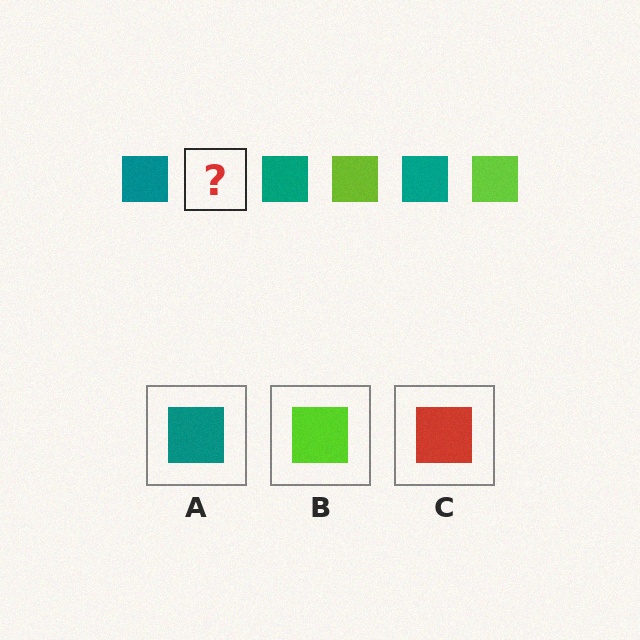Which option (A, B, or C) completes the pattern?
B.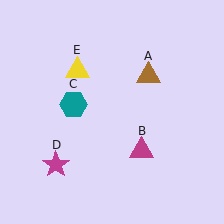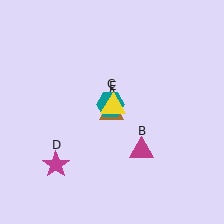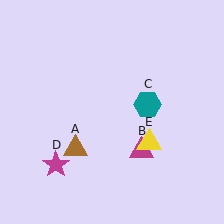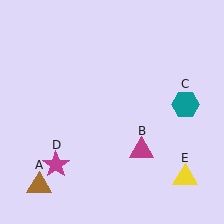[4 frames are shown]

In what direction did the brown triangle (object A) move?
The brown triangle (object A) moved down and to the left.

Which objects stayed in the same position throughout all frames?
Magenta triangle (object B) and magenta star (object D) remained stationary.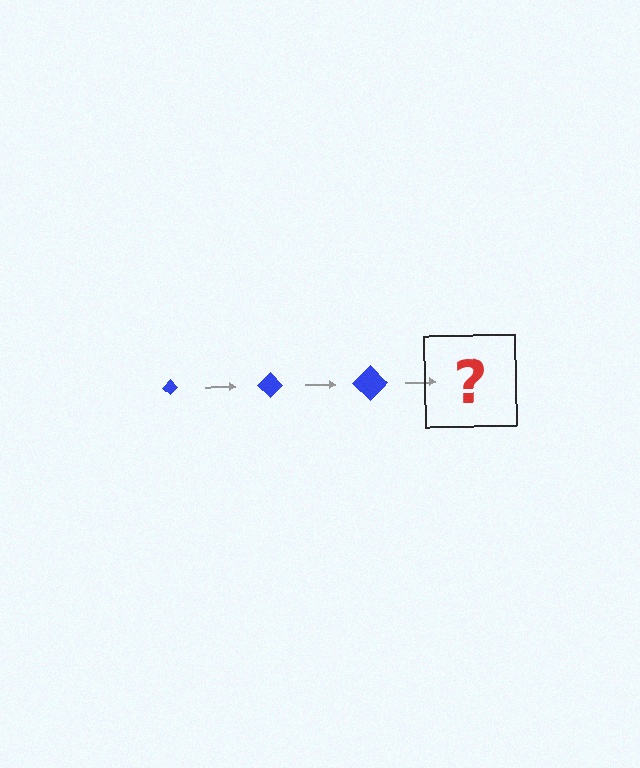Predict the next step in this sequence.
The next step is a blue diamond, larger than the previous one.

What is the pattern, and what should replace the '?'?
The pattern is that the diamond gets progressively larger each step. The '?' should be a blue diamond, larger than the previous one.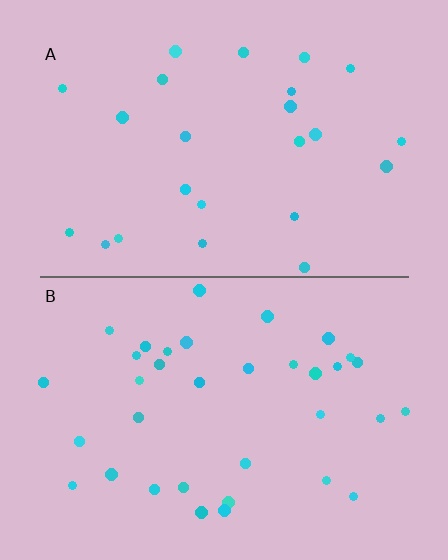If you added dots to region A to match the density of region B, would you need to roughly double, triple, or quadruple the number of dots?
Approximately double.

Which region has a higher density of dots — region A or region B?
B (the bottom).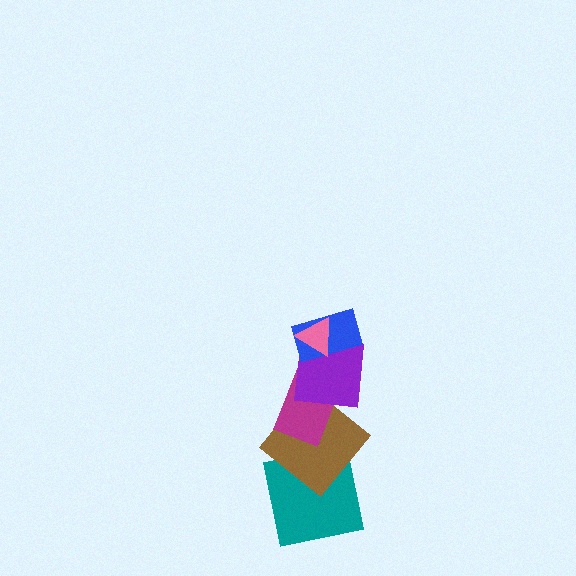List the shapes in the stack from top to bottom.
From top to bottom: the pink triangle, the blue rectangle, the purple square, the magenta rectangle, the brown diamond, the teal square.